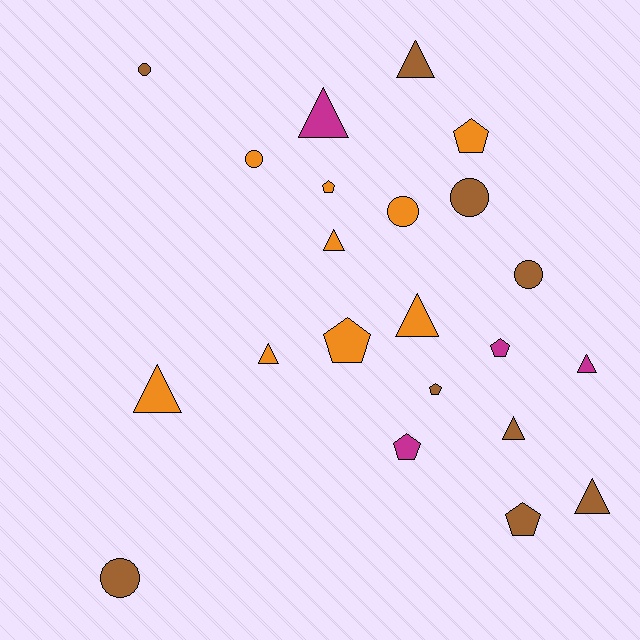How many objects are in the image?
There are 22 objects.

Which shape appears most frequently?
Triangle, with 9 objects.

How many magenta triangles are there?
There are 2 magenta triangles.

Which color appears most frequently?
Orange, with 9 objects.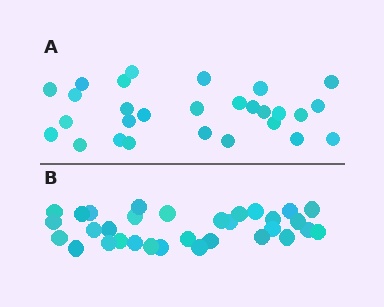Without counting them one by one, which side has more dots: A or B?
Region B (the bottom region) has more dots.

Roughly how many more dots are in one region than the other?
Region B has about 4 more dots than region A.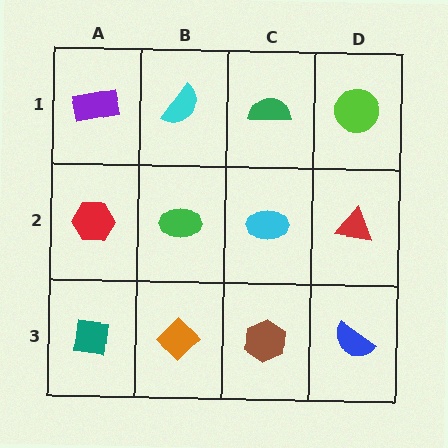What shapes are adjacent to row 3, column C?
A cyan ellipse (row 2, column C), an orange diamond (row 3, column B), a blue semicircle (row 3, column D).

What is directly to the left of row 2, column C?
A green ellipse.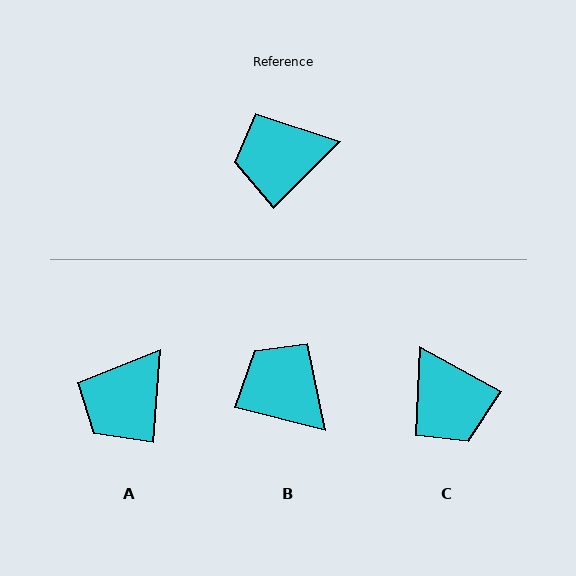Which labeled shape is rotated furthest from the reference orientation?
C, about 106 degrees away.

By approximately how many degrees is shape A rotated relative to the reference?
Approximately 41 degrees counter-clockwise.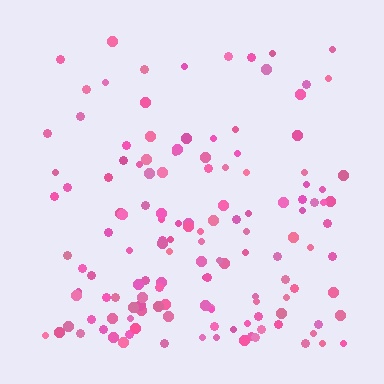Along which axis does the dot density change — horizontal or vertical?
Vertical.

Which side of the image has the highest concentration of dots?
The bottom.